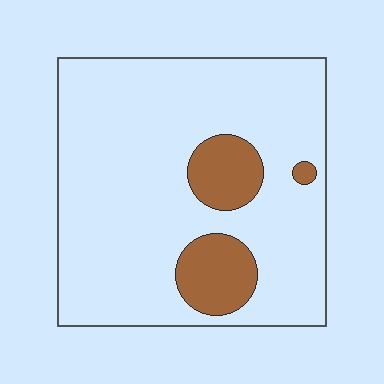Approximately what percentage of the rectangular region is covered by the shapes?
Approximately 15%.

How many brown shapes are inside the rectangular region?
3.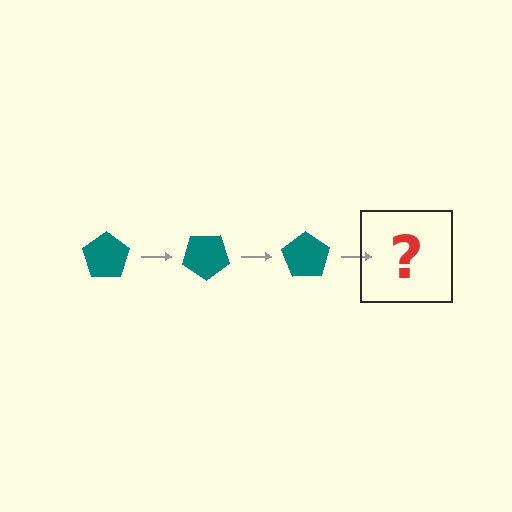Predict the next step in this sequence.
The next step is a teal pentagon rotated 105 degrees.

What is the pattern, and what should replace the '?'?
The pattern is that the pentagon rotates 35 degrees each step. The '?' should be a teal pentagon rotated 105 degrees.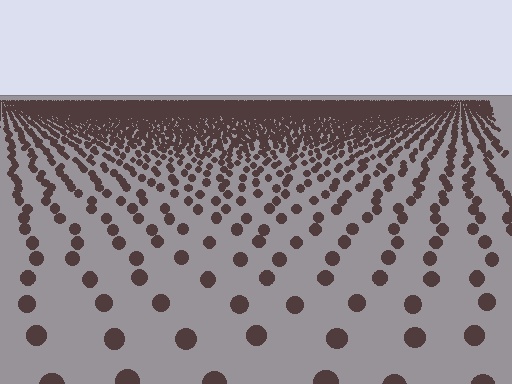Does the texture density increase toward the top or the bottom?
Density increases toward the top.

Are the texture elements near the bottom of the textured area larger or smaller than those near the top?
Larger. Near the bottom, elements are closer to the viewer and appear at a bigger on-screen size.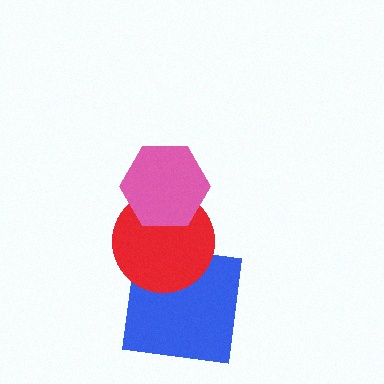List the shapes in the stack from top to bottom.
From top to bottom: the pink hexagon, the red circle, the blue square.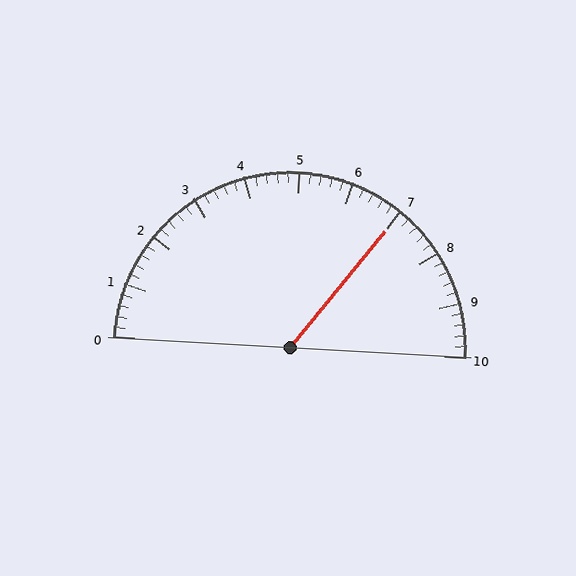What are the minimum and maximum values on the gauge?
The gauge ranges from 0 to 10.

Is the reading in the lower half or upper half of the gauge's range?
The reading is in the upper half of the range (0 to 10).